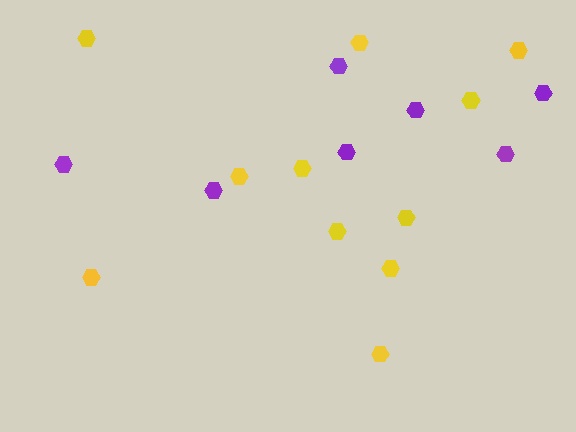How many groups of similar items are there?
There are 2 groups: one group of yellow hexagons (11) and one group of purple hexagons (7).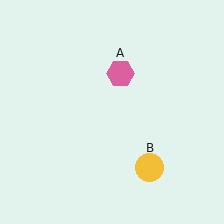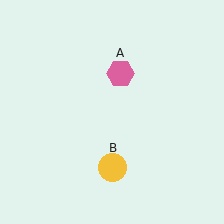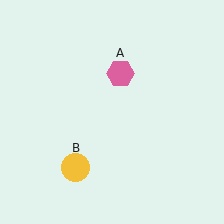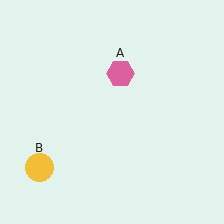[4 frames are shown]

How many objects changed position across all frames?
1 object changed position: yellow circle (object B).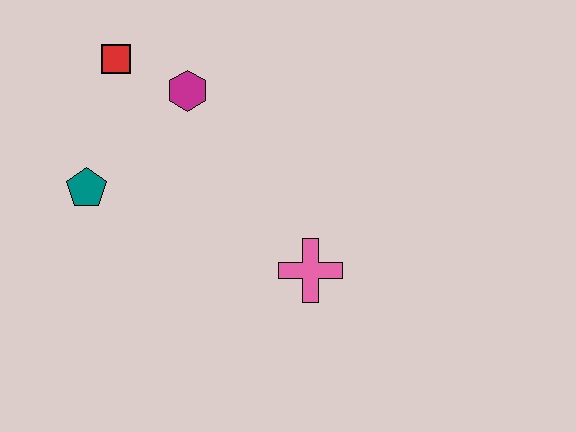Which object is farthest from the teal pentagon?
The pink cross is farthest from the teal pentagon.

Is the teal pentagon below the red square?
Yes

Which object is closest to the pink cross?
The magenta hexagon is closest to the pink cross.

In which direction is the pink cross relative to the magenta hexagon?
The pink cross is below the magenta hexagon.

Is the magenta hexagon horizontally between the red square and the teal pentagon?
No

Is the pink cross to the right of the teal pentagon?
Yes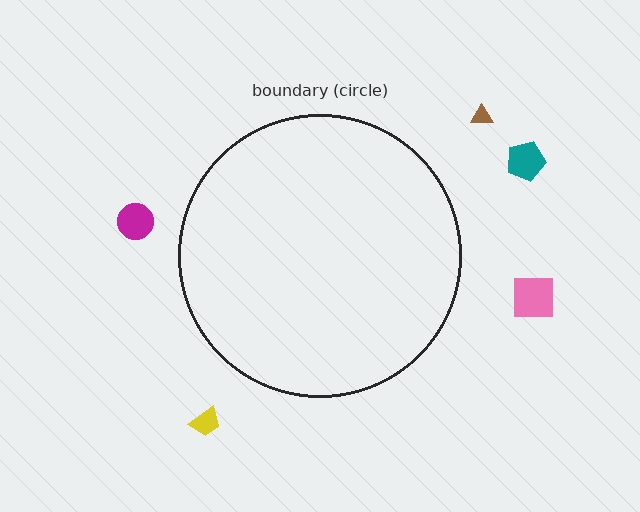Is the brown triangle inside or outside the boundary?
Outside.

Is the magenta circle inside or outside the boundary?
Outside.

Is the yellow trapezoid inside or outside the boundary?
Outside.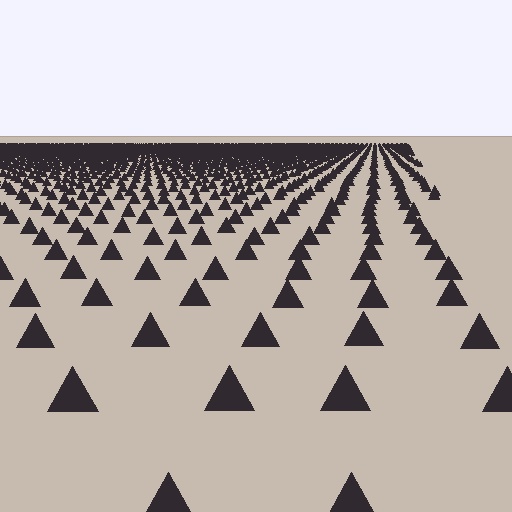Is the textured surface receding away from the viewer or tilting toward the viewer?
The surface is receding away from the viewer. Texture elements get smaller and denser toward the top.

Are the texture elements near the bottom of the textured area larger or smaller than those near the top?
Larger. Near the bottom, elements are closer to the viewer and appear at a bigger on-screen size.